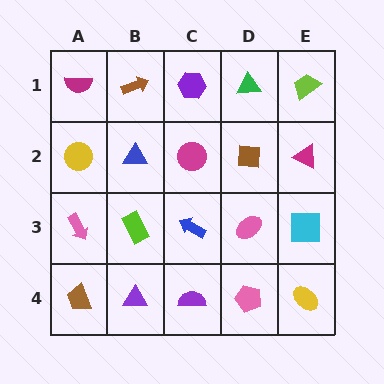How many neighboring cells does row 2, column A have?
3.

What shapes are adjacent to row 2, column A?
A magenta semicircle (row 1, column A), a pink arrow (row 3, column A), a blue triangle (row 2, column B).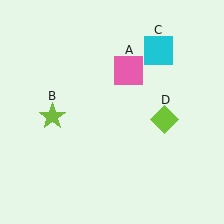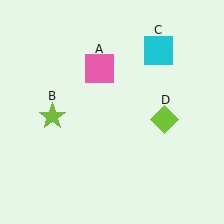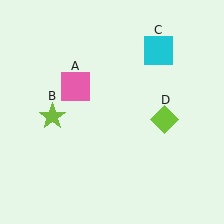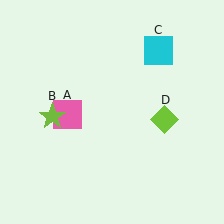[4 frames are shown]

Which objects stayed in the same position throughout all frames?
Lime star (object B) and cyan square (object C) and lime diamond (object D) remained stationary.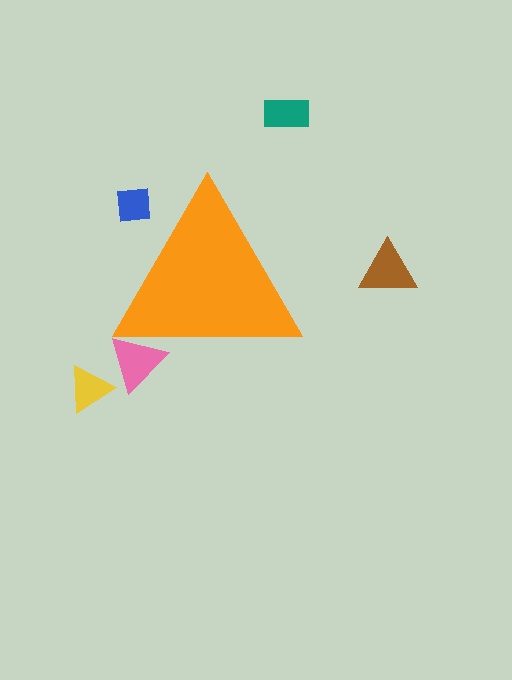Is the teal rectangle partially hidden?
No, the teal rectangle is fully visible.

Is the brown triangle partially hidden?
No, the brown triangle is fully visible.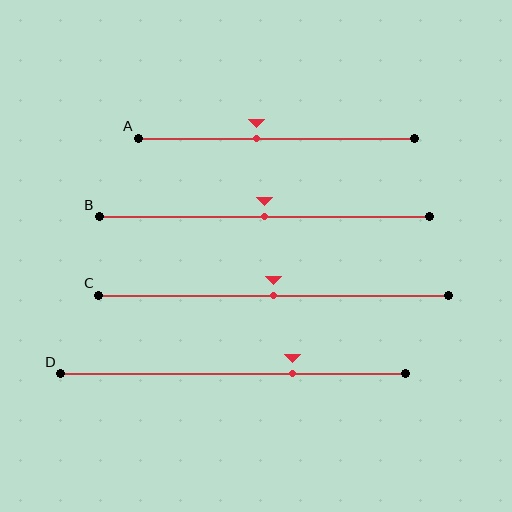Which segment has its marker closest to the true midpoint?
Segment B has its marker closest to the true midpoint.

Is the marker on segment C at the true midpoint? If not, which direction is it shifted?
Yes, the marker on segment C is at the true midpoint.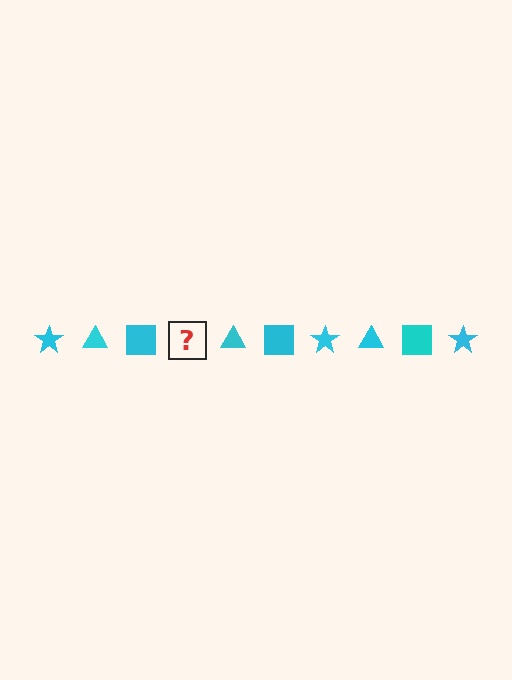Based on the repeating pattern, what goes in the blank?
The blank should be a cyan star.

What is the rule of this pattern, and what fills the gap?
The rule is that the pattern cycles through star, triangle, square shapes in cyan. The gap should be filled with a cyan star.